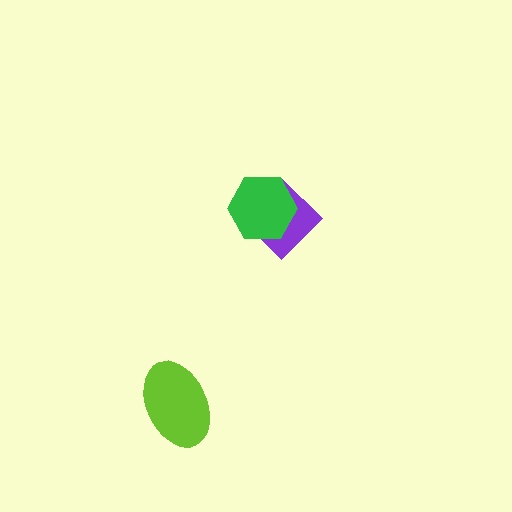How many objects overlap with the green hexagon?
1 object overlaps with the green hexagon.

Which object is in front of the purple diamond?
The green hexagon is in front of the purple diamond.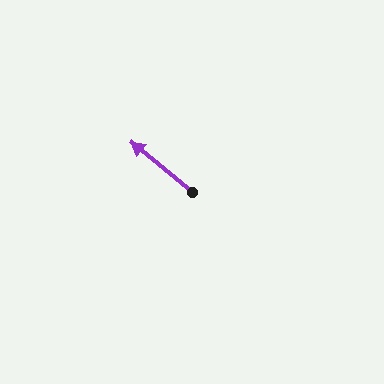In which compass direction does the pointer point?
Northwest.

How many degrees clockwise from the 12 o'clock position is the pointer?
Approximately 309 degrees.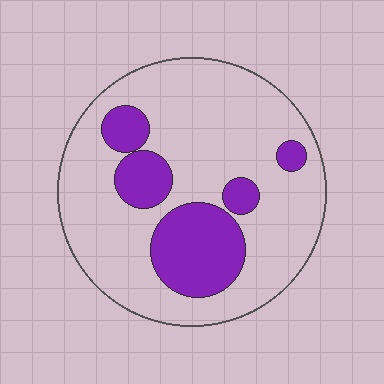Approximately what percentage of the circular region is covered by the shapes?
Approximately 25%.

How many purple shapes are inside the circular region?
5.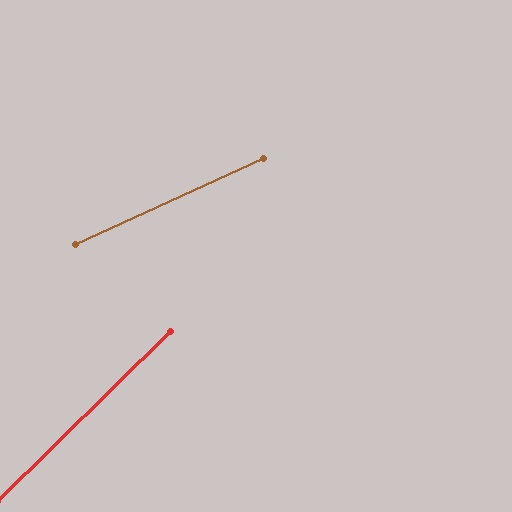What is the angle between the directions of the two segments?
Approximately 20 degrees.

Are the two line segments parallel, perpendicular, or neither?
Neither parallel nor perpendicular — they differ by about 20°.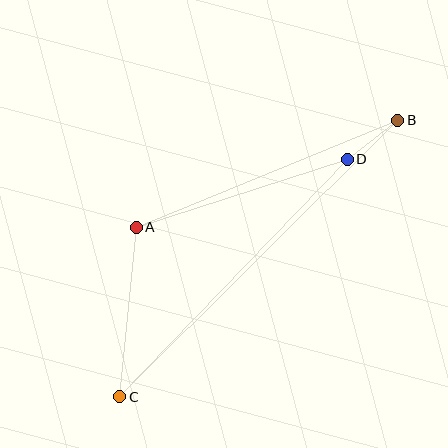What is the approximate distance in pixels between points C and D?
The distance between C and D is approximately 329 pixels.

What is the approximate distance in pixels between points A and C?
The distance between A and C is approximately 170 pixels.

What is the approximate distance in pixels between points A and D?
The distance between A and D is approximately 221 pixels.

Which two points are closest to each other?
Points B and D are closest to each other.